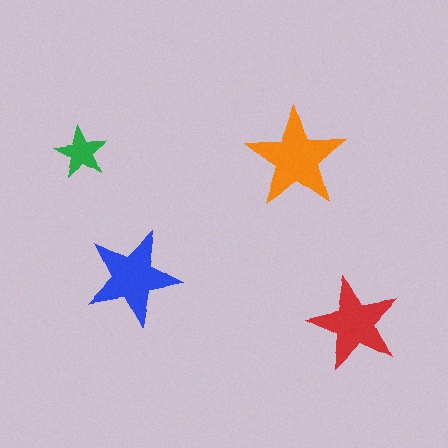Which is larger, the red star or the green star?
The red one.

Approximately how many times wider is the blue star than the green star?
About 2 times wider.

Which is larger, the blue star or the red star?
The blue one.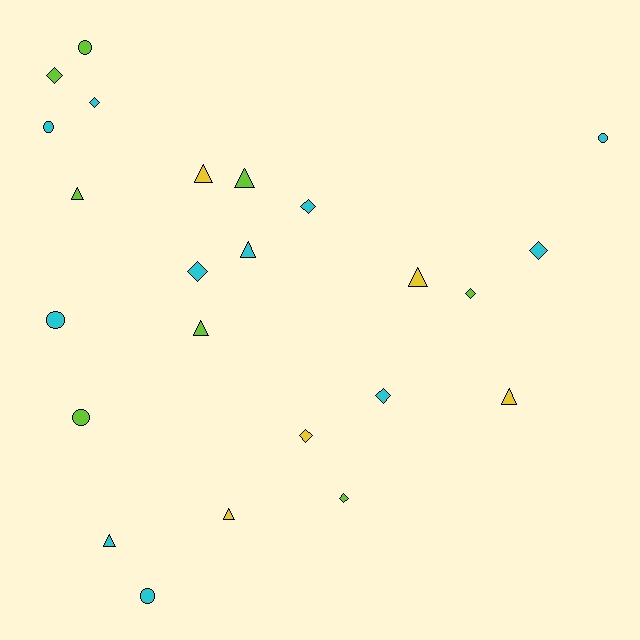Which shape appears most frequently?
Diamond, with 9 objects.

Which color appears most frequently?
Cyan, with 11 objects.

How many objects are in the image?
There are 24 objects.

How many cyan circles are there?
There are 4 cyan circles.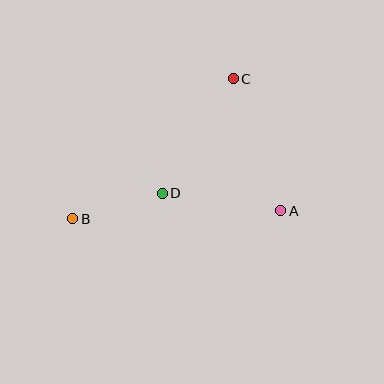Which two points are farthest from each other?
Points B and C are farthest from each other.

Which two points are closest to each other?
Points B and D are closest to each other.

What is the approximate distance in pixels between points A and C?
The distance between A and C is approximately 141 pixels.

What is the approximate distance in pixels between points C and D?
The distance between C and D is approximately 135 pixels.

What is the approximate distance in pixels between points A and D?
The distance between A and D is approximately 120 pixels.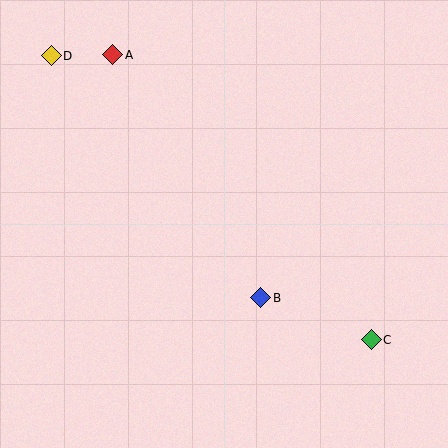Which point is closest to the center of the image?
Point B at (261, 298) is closest to the center.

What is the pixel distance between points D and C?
The distance between D and C is 428 pixels.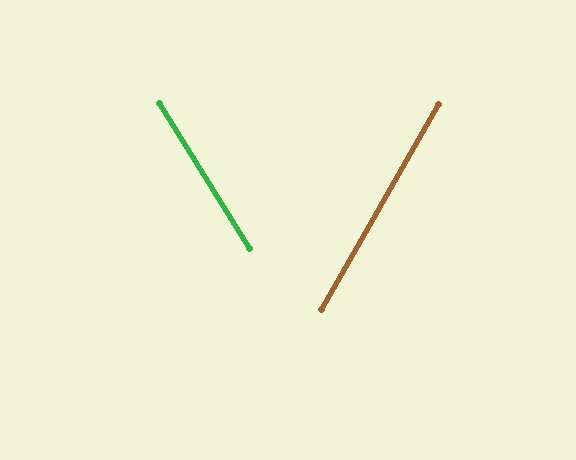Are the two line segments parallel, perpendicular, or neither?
Neither parallel nor perpendicular — they differ by about 61°.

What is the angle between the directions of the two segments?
Approximately 61 degrees.